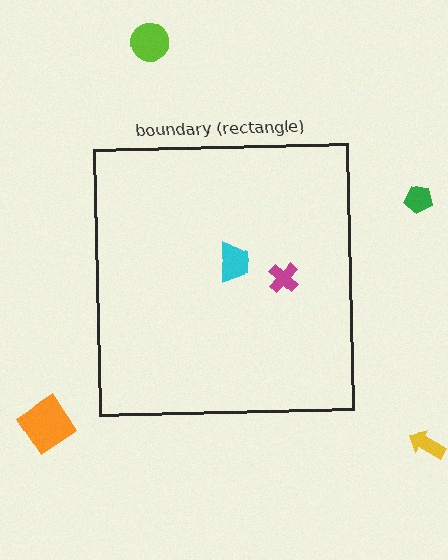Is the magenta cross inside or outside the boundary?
Inside.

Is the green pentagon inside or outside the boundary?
Outside.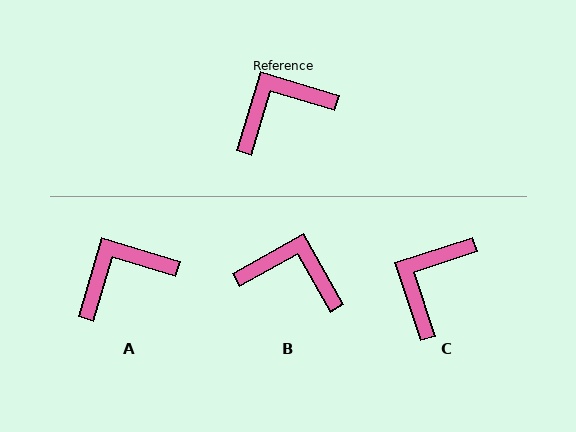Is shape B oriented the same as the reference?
No, it is off by about 44 degrees.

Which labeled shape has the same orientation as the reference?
A.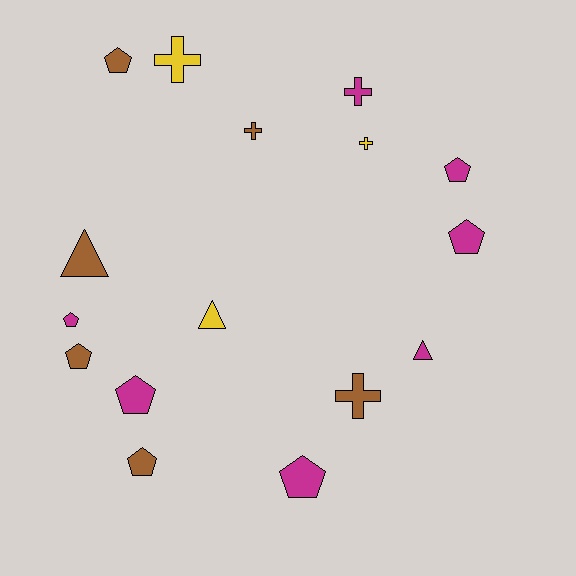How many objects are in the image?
There are 16 objects.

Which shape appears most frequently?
Pentagon, with 8 objects.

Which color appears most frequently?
Magenta, with 7 objects.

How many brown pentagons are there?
There are 3 brown pentagons.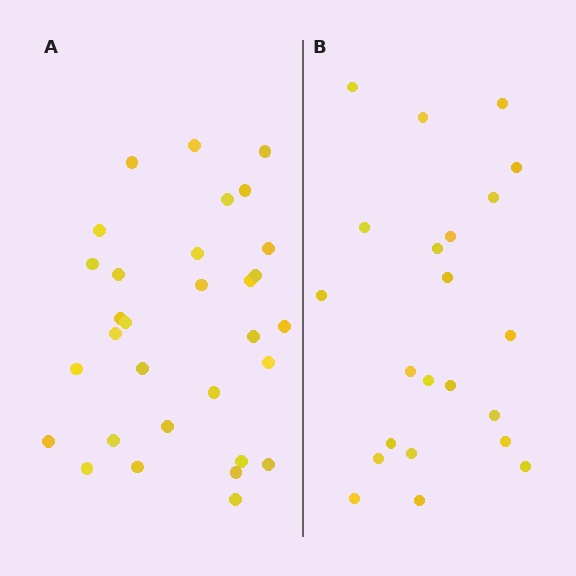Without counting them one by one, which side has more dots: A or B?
Region A (the left region) has more dots.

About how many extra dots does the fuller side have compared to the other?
Region A has roughly 8 or so more dots than region B.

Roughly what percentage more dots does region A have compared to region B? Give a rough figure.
About 40% more.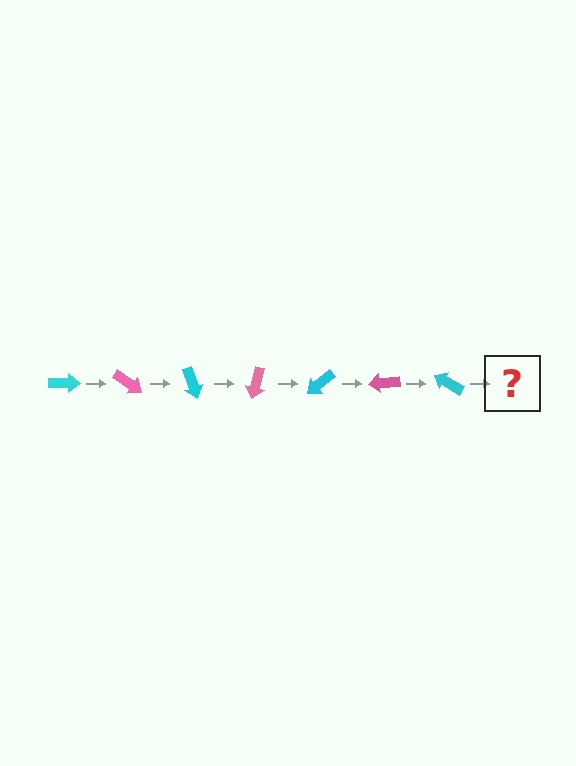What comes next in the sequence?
The next element should be a pink arrow, rotated 245 degrees from the start.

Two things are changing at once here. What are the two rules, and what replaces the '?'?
The two rules are that it rotates 35 degrees each step and the color cycles through cyan and pink. The '?' should be a pink arrow, rotated 245 degrees from the start.